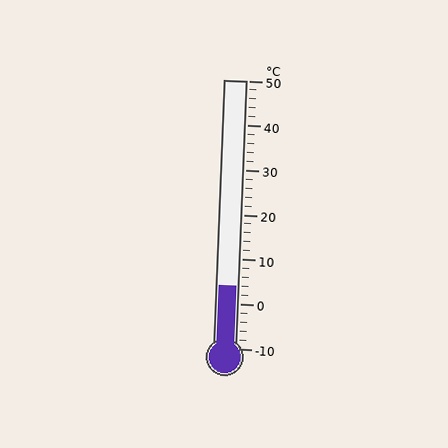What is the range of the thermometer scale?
The thermometer scale ranges from -10°C to 50°C.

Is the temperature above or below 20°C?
The temperature is below 20°C.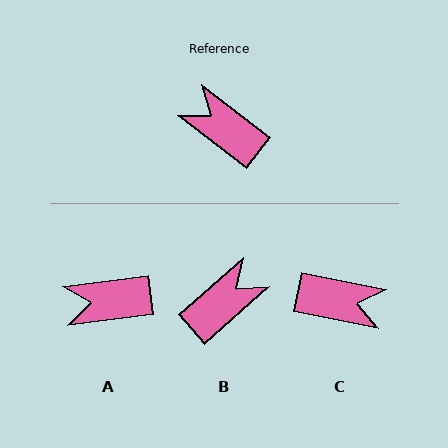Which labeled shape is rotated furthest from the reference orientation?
C, about 153 degrees away.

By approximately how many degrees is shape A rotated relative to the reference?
Approximately 45 degrees counter-clockwise.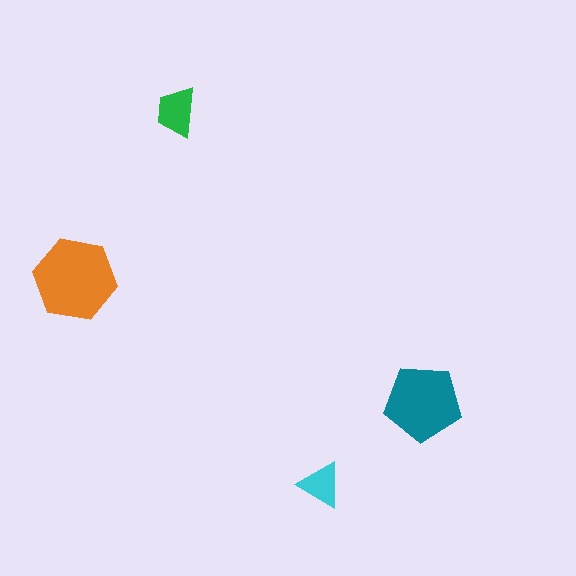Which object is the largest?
The orange hexagon.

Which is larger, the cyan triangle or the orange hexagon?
The orange hexagon.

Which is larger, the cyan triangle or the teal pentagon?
The teal pentagon.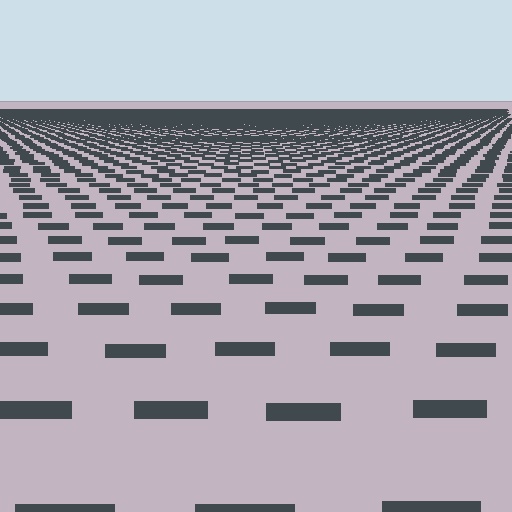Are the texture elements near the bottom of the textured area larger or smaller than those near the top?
Larger. Near the bottom, elements are closer to the viewer and appear at a bigger on-screen size.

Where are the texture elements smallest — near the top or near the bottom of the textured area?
Near the top.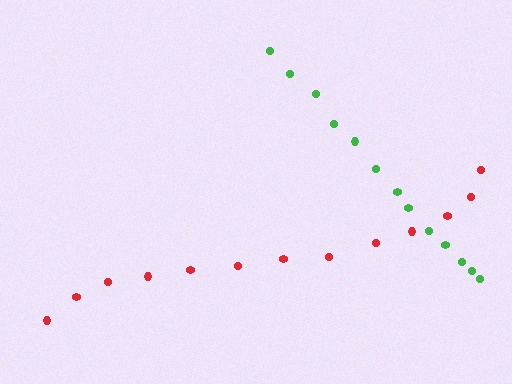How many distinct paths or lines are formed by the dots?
There are 2 distinct paths.